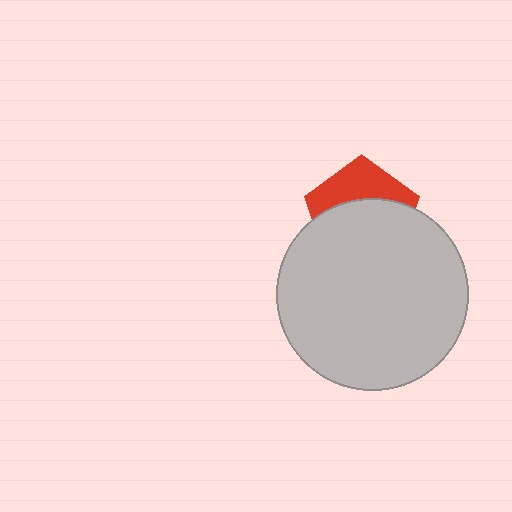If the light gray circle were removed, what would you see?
You would see the complete red pentagon.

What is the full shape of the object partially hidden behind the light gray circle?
The partially hidden object is a red pentagon.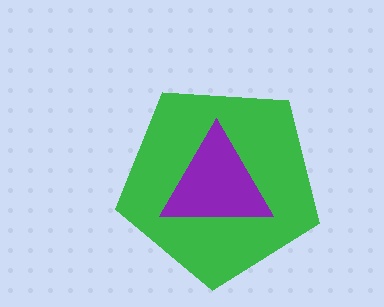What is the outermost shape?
The green pentagon.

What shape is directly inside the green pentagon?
The purple triangle.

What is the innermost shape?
The purple triangle.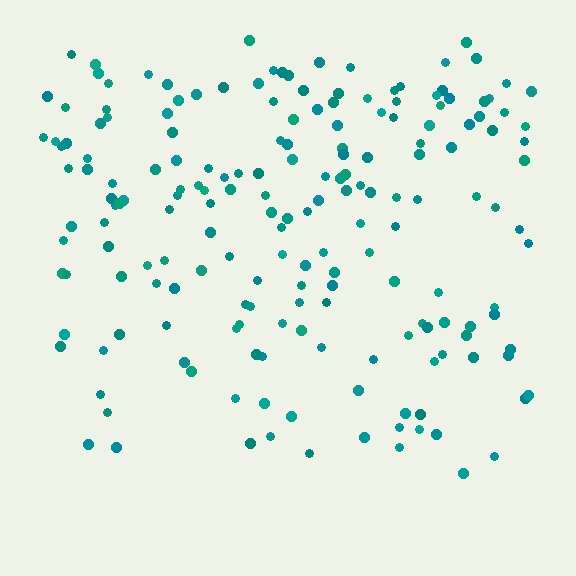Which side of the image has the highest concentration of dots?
The top.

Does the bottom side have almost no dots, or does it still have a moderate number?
Still a moderate number, just noticeably fewer than the top.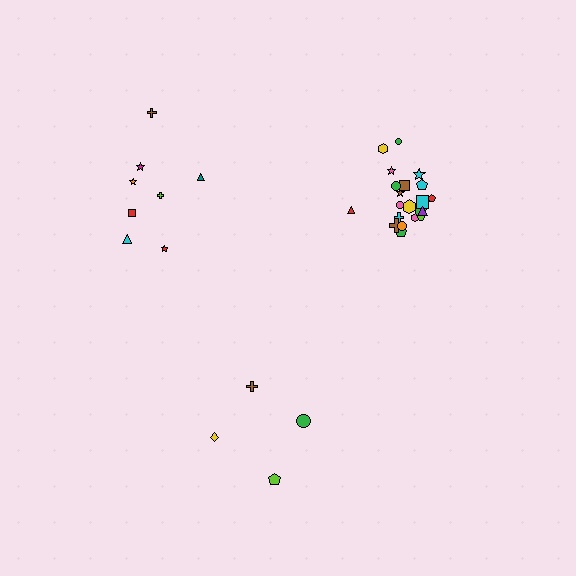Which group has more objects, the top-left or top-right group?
The top-right group.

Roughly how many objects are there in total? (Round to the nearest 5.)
Roughly 35 objects in total.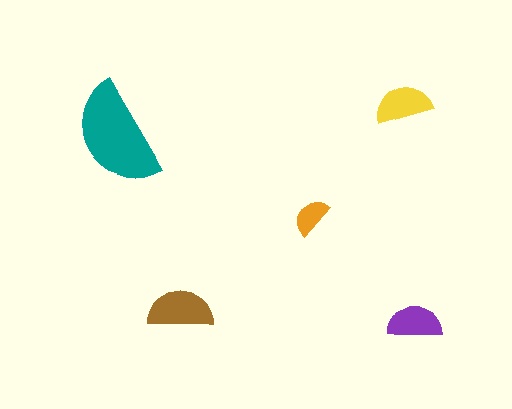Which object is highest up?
The yellow semicircle is topmost.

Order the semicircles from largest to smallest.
the teal one, the brown one, the yellow one, the purple one, the orange one.